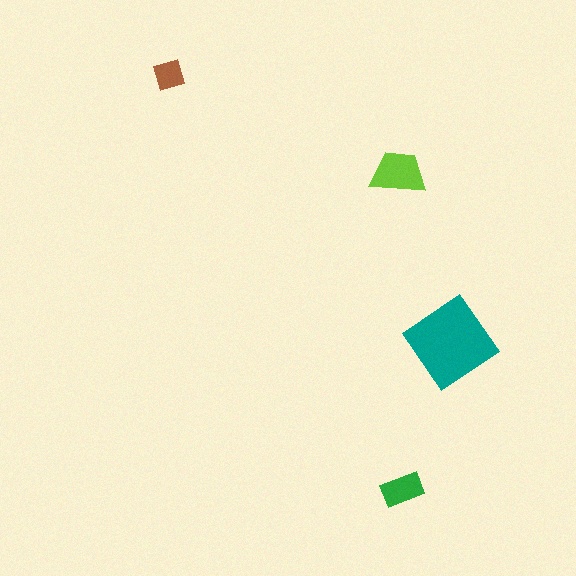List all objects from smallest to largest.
The brown diamond, the green rectangle, the lime trapezoid, the teal diamond.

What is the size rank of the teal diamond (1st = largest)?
1st.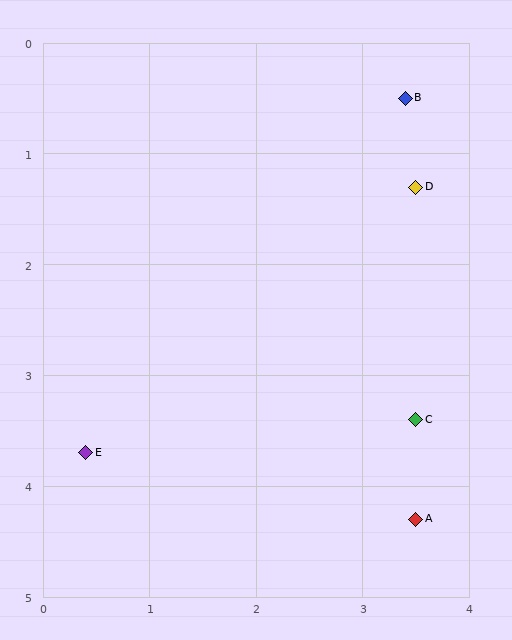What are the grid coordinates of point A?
Point A is at approximately (3.5, 4.3).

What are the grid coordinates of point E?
Point E is at approximately (0.4, 3.7).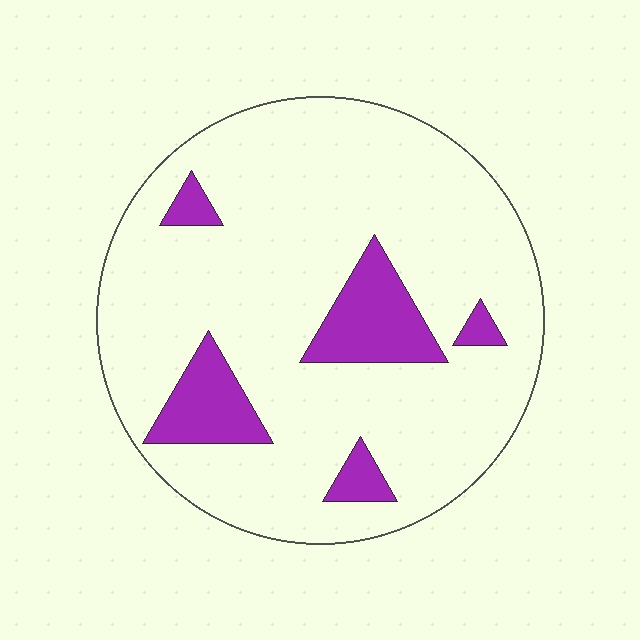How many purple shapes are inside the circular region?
5.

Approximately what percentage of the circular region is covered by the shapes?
Approximately 15%.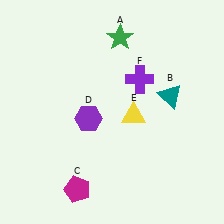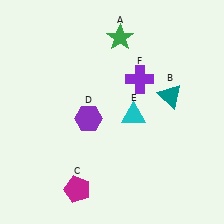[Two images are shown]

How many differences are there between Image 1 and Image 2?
There is 1 difference between the two images.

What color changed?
The triangle (E) changed from yellow in Image 1 to cyan in Image 2.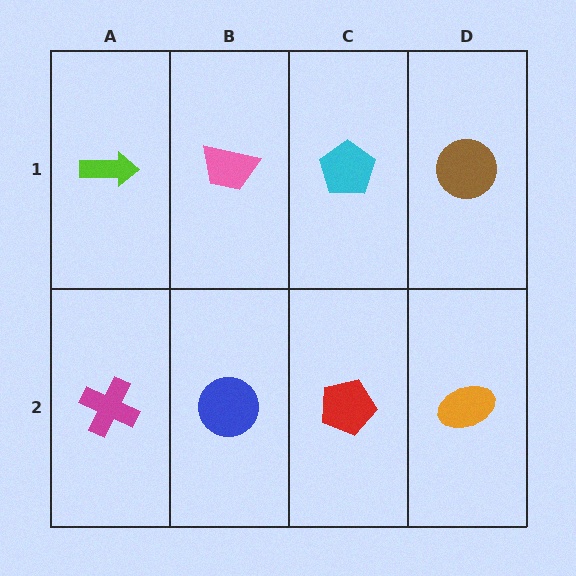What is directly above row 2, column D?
A brown circle.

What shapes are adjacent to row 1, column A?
A magenta cross (row 2, column A), a pink trapezoid (row 1, column B).